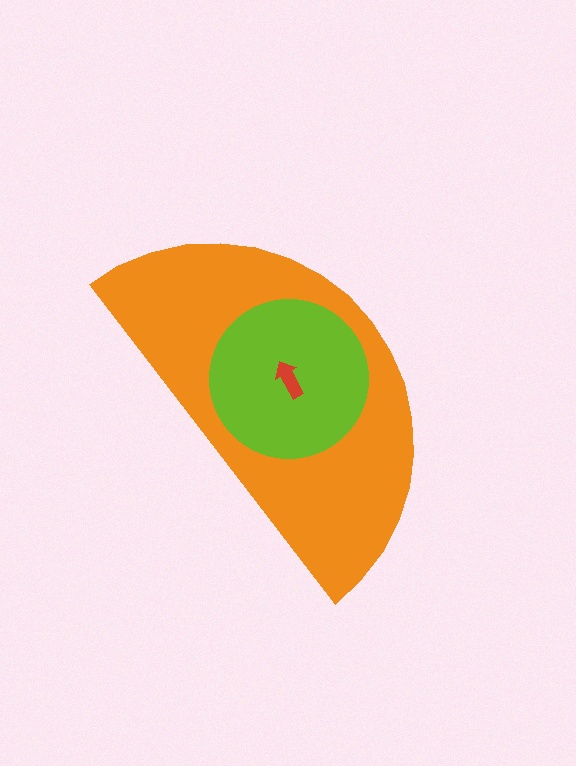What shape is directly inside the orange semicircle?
The lime circle.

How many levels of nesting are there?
3.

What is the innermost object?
The red arrow.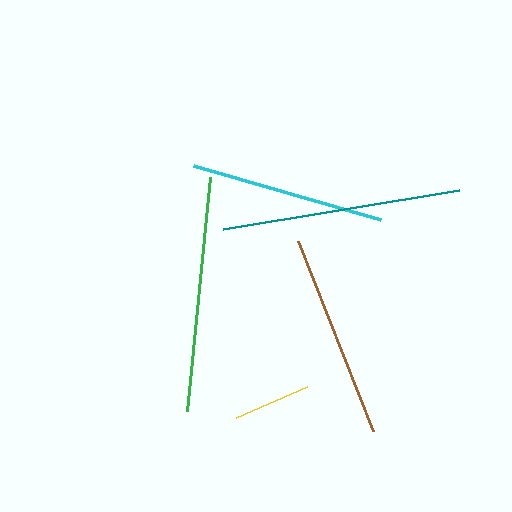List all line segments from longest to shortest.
From longest to shortest: teal, green, brown, cyan, yellow.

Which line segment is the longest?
The teal line is the longest at approximately 239 pixels.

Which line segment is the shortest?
The yellow line is the shortest at approximately 77 pixels.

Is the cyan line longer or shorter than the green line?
The green line is longer than the cyan line.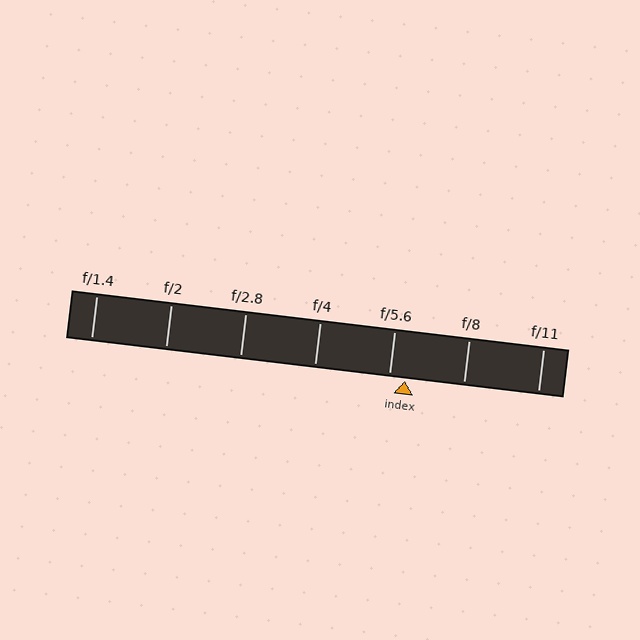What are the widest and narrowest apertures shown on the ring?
The widest aperture shown is f/1.4 and the narrowest is f/11.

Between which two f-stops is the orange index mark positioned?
The index mark is between f/5.6 and f/8.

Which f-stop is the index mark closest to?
The index mark is closest to f/5.6.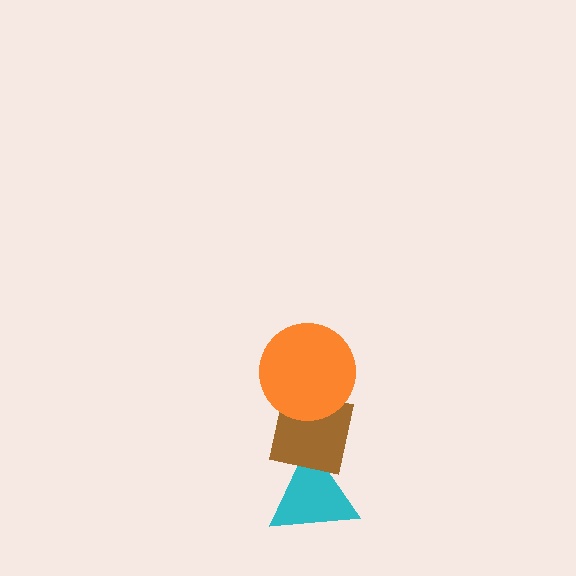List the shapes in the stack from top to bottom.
From top to bottom: the orange circle, the brown square, the cyan triangle.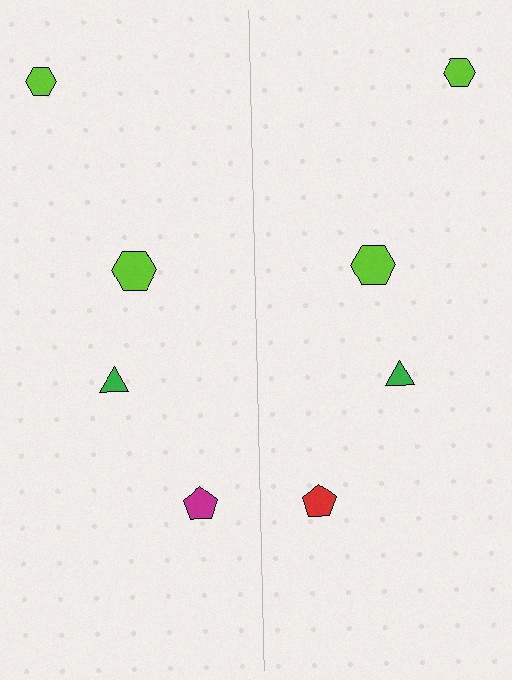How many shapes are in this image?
There are 8 shapes in this image.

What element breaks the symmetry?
The red pentagon on the right side breaks the symmetry — its mirror counterpart is magenta.